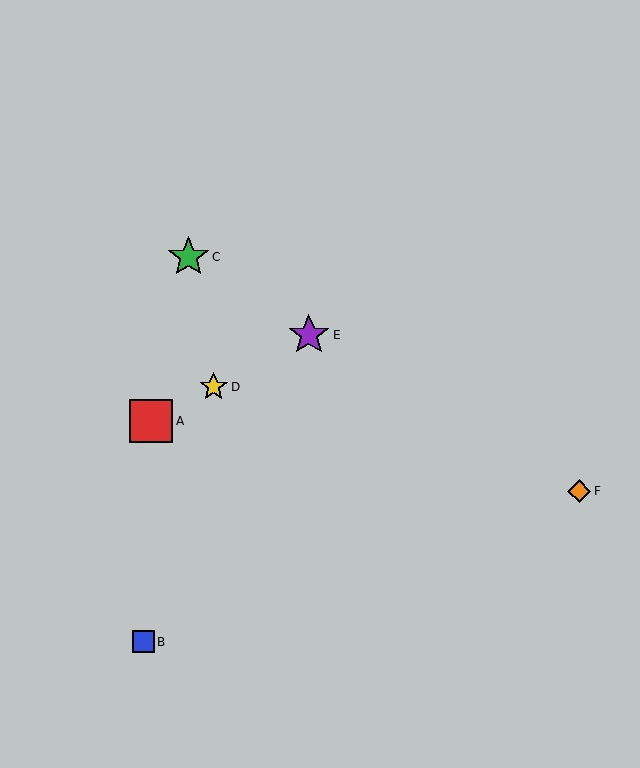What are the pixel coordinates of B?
Object B is at (144, 642).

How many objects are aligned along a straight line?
3 objects (A, D, E) are aligned along a straight line.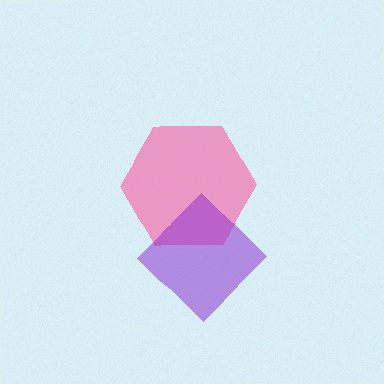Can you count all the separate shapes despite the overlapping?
Yes, there are 2 separate shapes.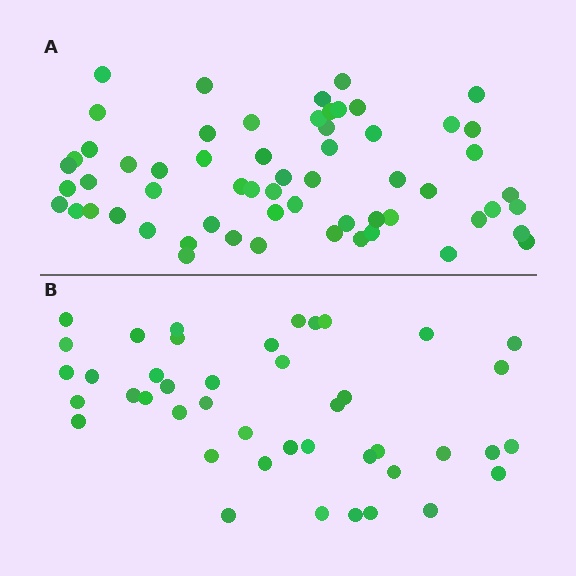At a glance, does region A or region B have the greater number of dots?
Region A (the top region) has more dots.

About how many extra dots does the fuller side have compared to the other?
Region A has approximately 15 more dots than region B.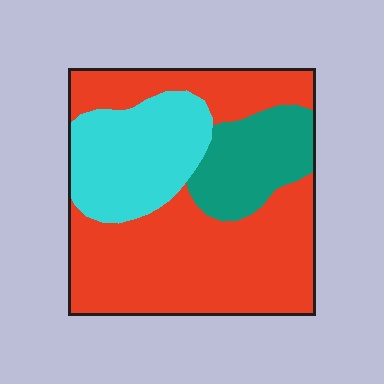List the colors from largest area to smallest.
From largest to smallest: red, cyan, teal.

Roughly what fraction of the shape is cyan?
Cyan takes up about one quarter (1/4) of the shape.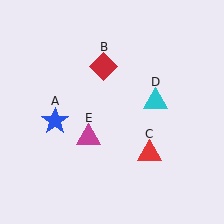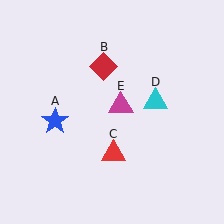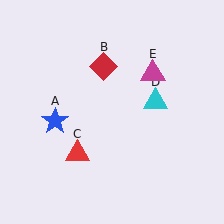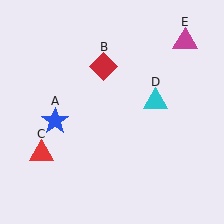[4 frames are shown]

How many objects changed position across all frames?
2 objects changed position: red triangle (object C), magenta triangle (object E).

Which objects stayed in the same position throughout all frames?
Blue star (object A) and red diamond (object B) and cyan triangle (object D) remained stationary.